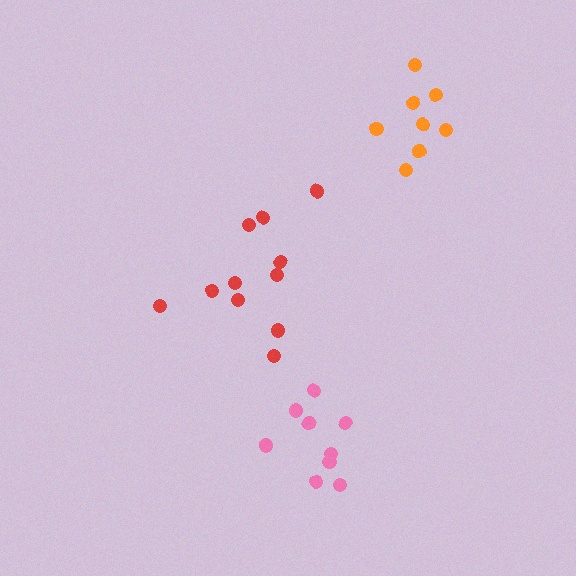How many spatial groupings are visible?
There are 3 spatial groupings.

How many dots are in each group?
Group 1: 8 dots, Group 2: 9 dots, Group 3: 12 dots (29 total).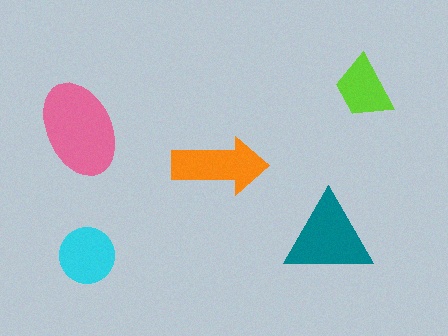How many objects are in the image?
There are 5 objects in the image.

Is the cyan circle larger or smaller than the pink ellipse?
Smaller.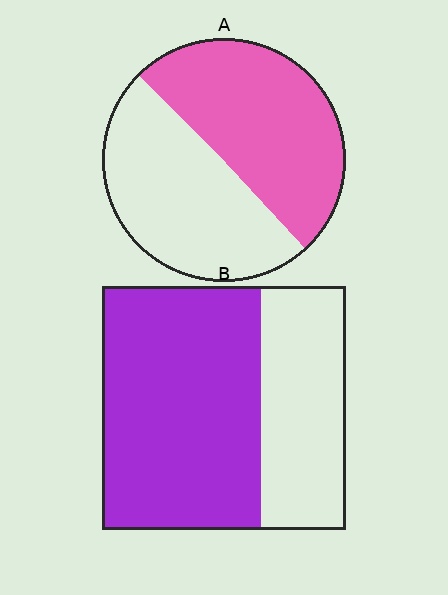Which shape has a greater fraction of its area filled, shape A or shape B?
Shape B.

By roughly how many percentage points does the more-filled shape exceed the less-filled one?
By roughly 15 percentage points (B over A).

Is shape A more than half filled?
Roughly half.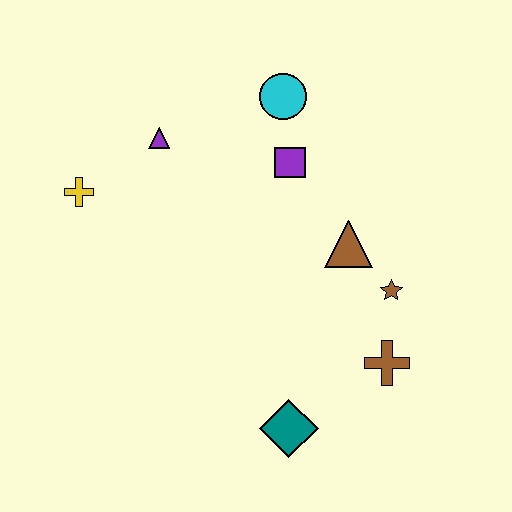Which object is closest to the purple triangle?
The yellow cross is closest to the purple triangle.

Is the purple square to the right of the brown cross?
No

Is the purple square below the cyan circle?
Yes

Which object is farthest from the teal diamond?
The cyan circle is farthest from the teal diamond.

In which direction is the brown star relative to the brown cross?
The brown star is above the brown cross.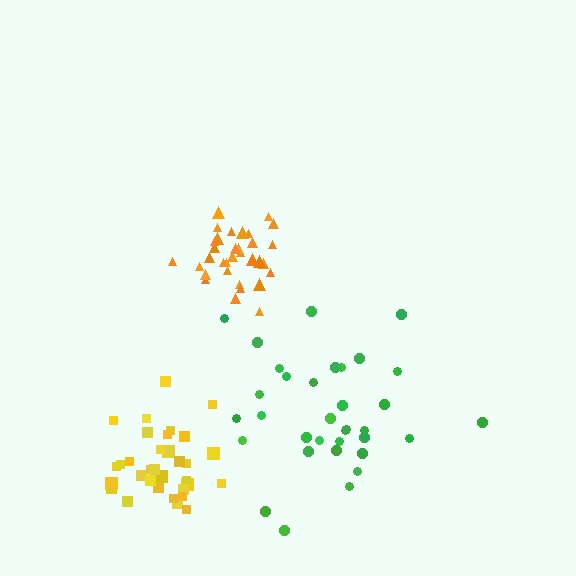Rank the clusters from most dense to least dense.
orange, yellow, green.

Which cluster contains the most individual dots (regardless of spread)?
Green (34).